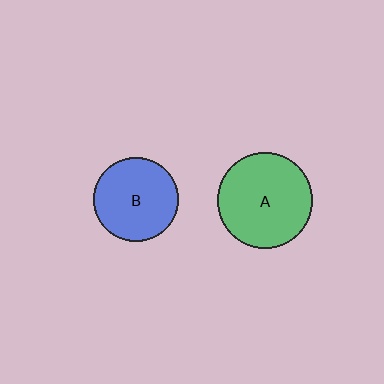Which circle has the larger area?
Circle A (green).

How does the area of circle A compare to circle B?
Approximately 1.3 times.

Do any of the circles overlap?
No, none of the circles overlap.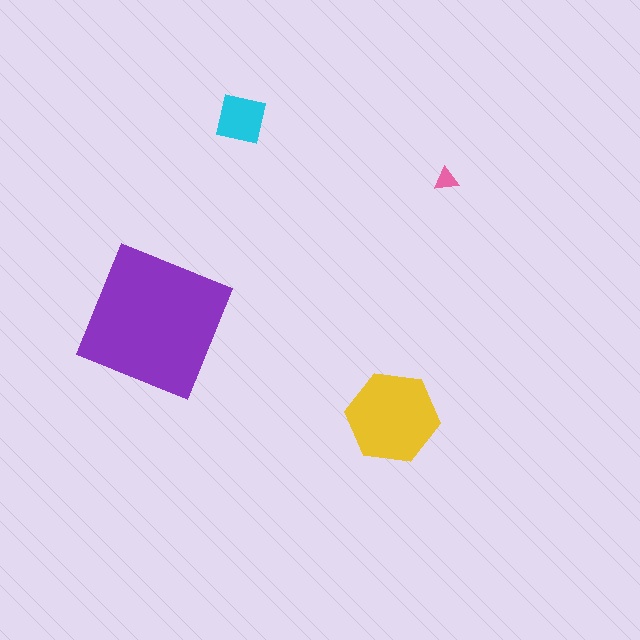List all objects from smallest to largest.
The pink triangle, the cyan square, the yellow hexagon, the purple square.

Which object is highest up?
The cyan square is topmost.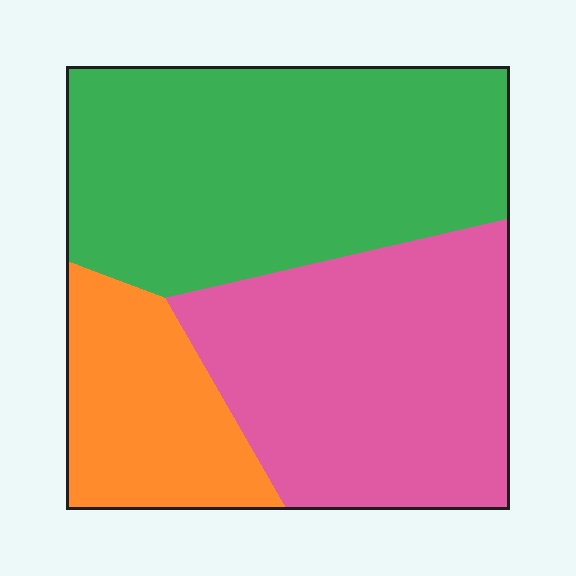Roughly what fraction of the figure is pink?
Pink covers around 40% of the figure.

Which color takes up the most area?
Green, at roughly 45%.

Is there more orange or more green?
Green.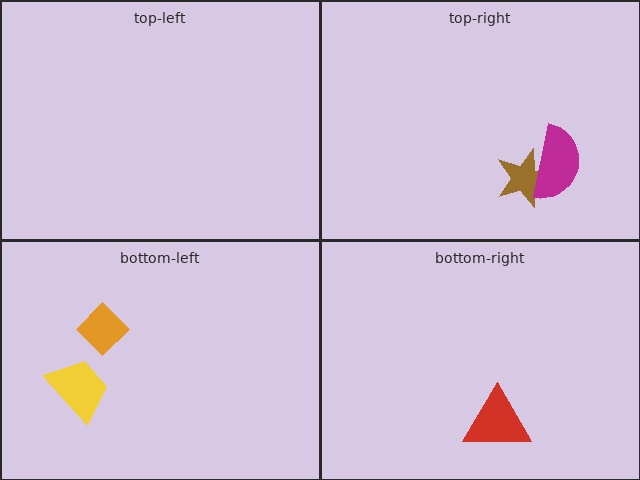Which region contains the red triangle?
The bottom-right region.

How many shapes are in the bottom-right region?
1.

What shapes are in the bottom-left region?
The yellow trapezoid, the orange diamond.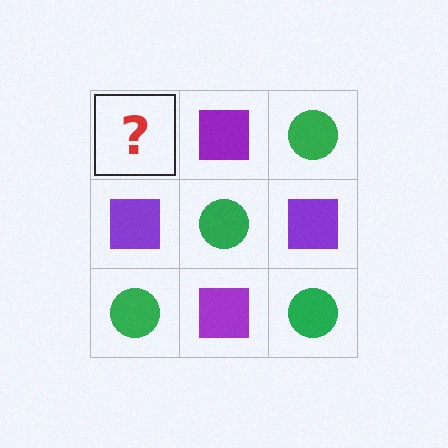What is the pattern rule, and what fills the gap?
The rule is that it alternates green circle and purple square in a checkerboard pattern. The gap should be filled with a green circle.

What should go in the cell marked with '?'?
The missing cell should contain a green circle.